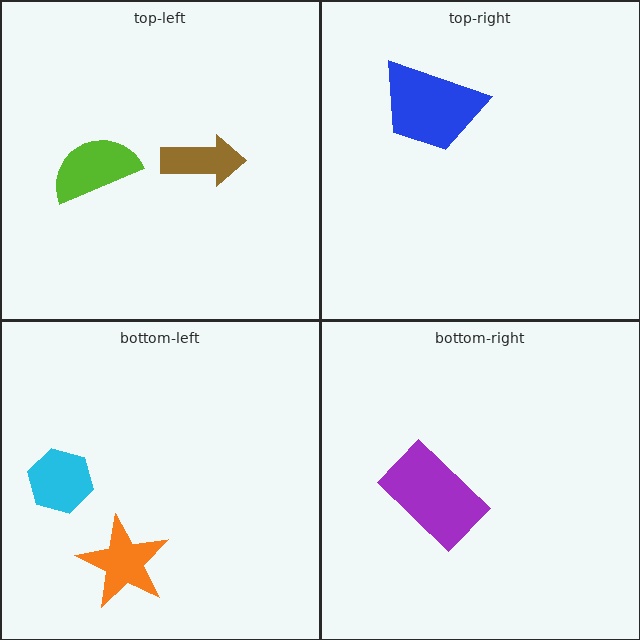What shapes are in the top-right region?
The blue trapezoid.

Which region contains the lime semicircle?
The top-left region.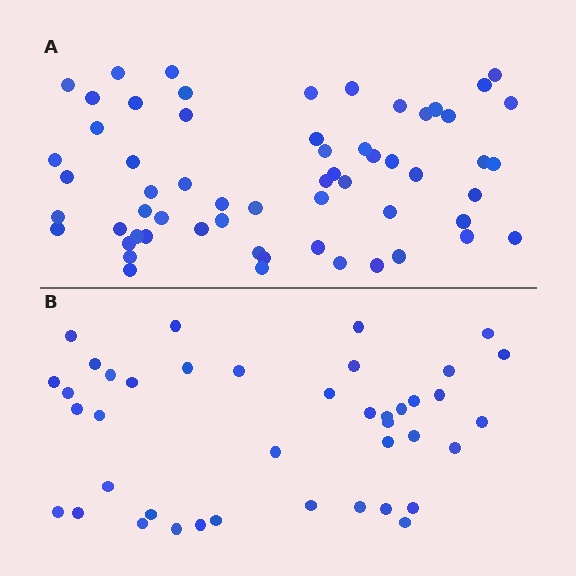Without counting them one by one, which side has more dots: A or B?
Region A (the top region) has more dots.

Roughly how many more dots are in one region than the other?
Region A has approximately 20 more dots than region B.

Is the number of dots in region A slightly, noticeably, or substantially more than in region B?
Region A has substantially more. The ratio is roughly 1.5 to 1.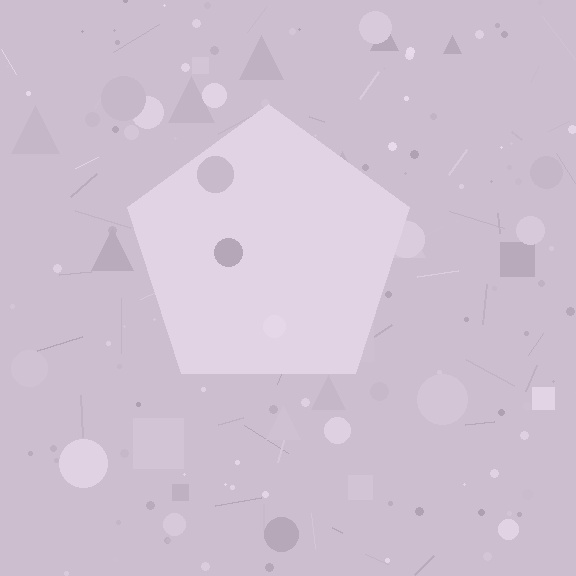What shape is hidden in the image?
A pentagon is hidden in the image.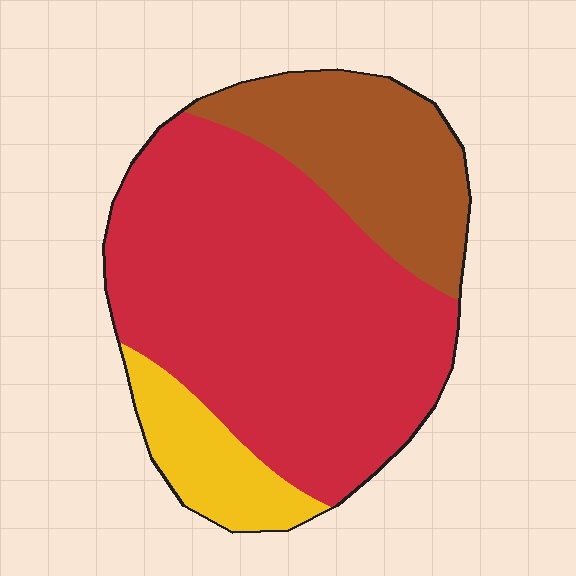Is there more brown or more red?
Red.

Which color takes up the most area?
Red, at roughly 65%.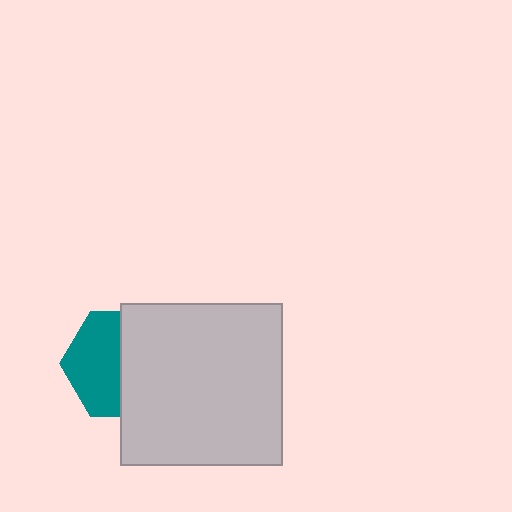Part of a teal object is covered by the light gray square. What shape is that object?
It is a hexagon.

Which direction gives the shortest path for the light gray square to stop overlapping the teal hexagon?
Moving right gives the shortest separation.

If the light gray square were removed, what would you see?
You would see the complete teal hexagon.